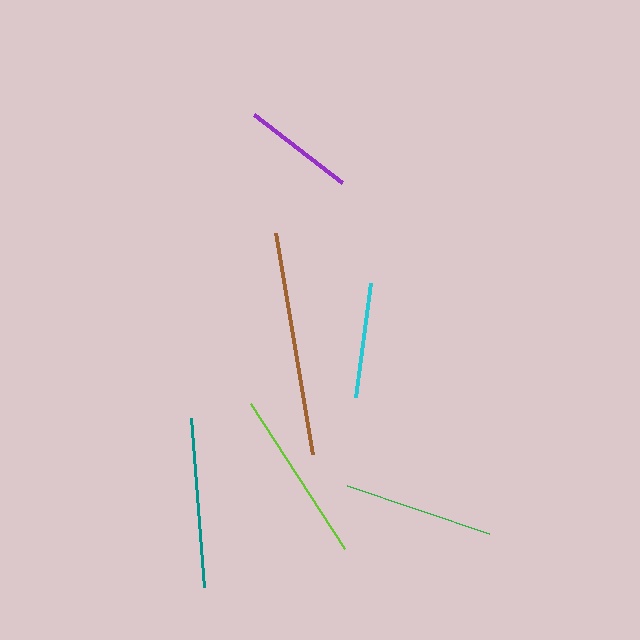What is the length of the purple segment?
The purple segment is approximately 111 pixels long.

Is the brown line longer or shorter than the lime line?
The brown line is longer than the lime line.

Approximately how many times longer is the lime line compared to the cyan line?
The lime line is approximately 1.5 times the length of the cyan line.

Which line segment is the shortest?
The purple line is the shortest at approximately 111 pixels.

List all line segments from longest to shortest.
From longest to shortest: brown, lime, teal, green, cyan, purple.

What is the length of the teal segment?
The teal segment is approximately 170 pixels long.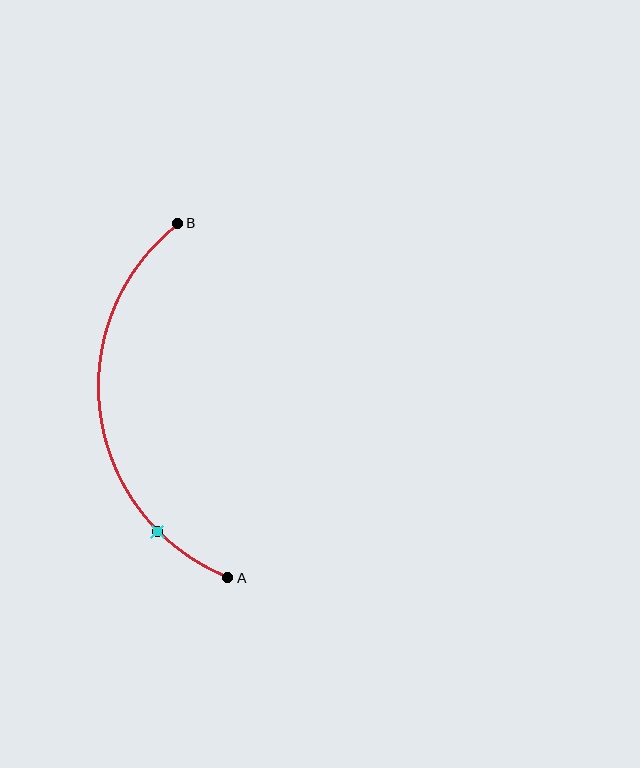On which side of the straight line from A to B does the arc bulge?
The arc bulges to the left of the straight line connecting A and B.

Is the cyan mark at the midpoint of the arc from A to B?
No. The cyan mark lies on the arc but is closer to endpoint A. The arc midpoint would be at the point on the curve equidistant along the arc from both A and B.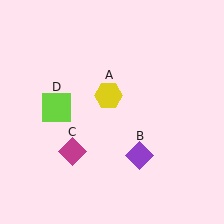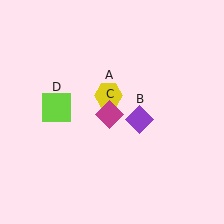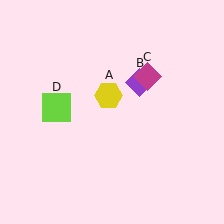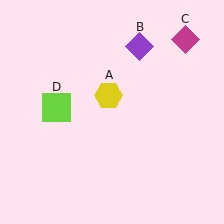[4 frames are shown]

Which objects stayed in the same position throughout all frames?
Yellow hexagon (object A) and lime square (object D) remained stationary.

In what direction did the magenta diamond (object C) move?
The magenta diamond (object C) moved up and to the right.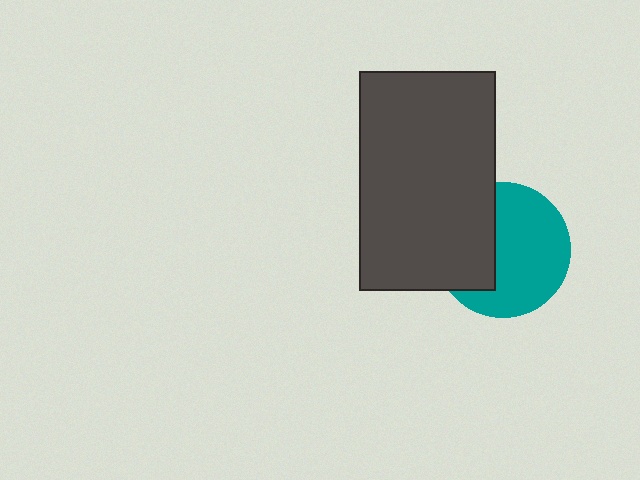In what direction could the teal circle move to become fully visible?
The teal circle could move right. That would shift it out from behind the dark gray rectangle entirely.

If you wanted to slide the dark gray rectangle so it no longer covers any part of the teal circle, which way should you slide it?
Slide it left — that is the most direct way to separate the two shapes.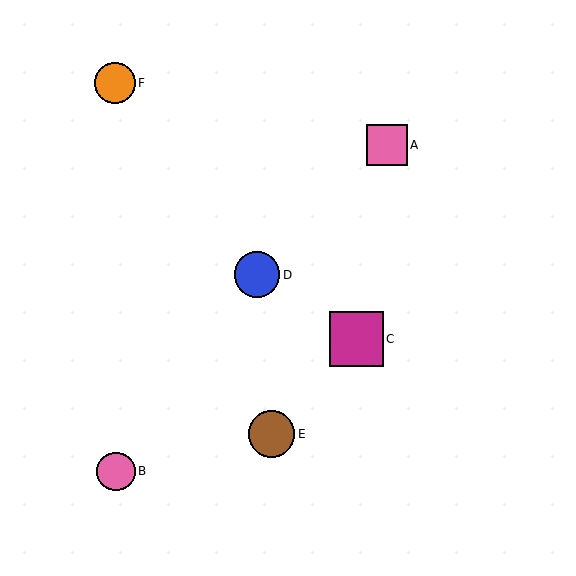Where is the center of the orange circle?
The center of the orange circle is at (115, 83).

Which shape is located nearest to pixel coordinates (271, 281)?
The blue circle (labeled D) at (257, 275) is nearest to that location.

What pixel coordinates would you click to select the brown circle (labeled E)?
Click at (272, 434) to select the brown circle E.